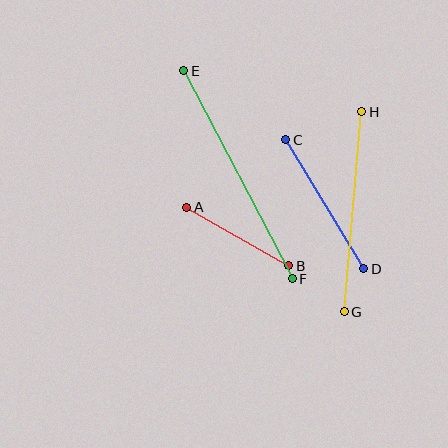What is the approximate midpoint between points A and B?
The midpoint is at approximately (238, 236) pixels.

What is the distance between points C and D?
The distance is approximately 151 pixels.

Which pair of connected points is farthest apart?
Points E and F are farthest apart.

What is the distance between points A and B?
The distance is approximately 118 pixels.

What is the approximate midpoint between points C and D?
The midpoint is at approximately (325, 204) pixels.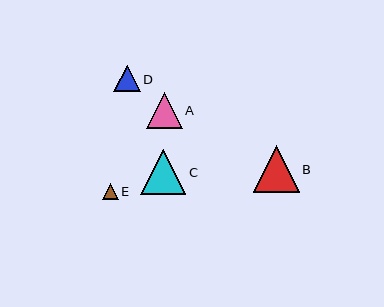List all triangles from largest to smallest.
From largest to smallest: B, C, A, D, E.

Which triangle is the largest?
Triangle B is the largest with a size of approximately 46 pixels.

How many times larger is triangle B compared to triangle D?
Triangle B is approximately 1.8 times the size of triangle D.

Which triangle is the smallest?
Triangle E is the smallest with a size of approximately 16 pixels.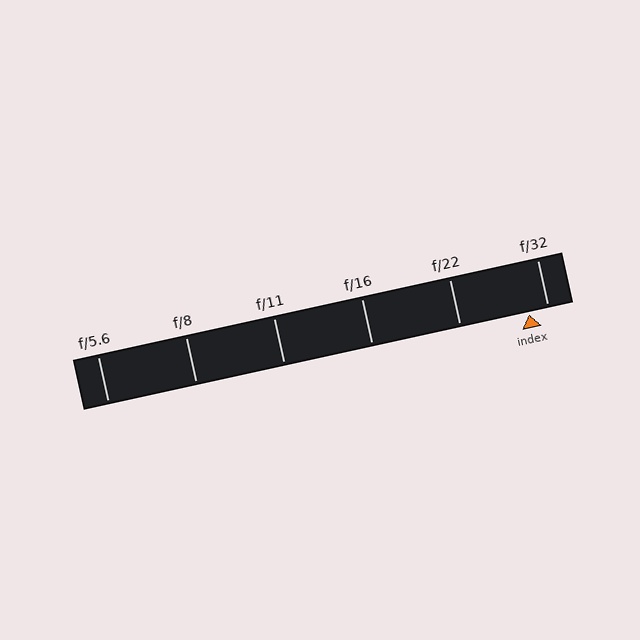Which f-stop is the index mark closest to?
The index mark is closest to f/32.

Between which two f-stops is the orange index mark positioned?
The index mark is between f/22 and f/32.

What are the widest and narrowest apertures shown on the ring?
The widest aperture shown is f/5.6 and the narrowest is f/32.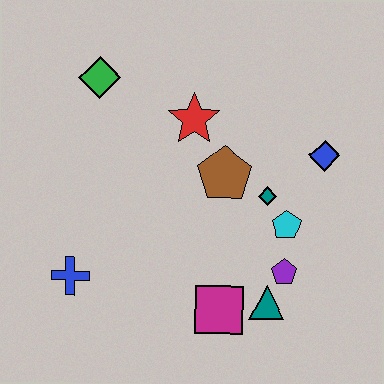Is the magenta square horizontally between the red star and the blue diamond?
Yes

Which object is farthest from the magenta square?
The green diamond is farthest from the magenta square.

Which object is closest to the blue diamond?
The teal diamond is closest to the blue diamond.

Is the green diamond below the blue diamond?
No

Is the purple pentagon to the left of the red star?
No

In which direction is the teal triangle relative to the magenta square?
The teal triangle is to the right of the magenta square.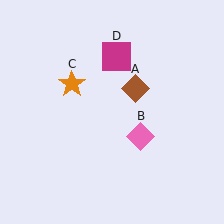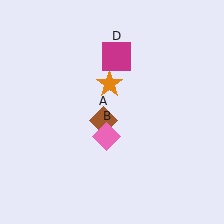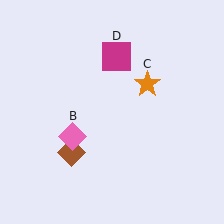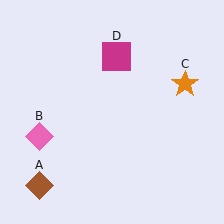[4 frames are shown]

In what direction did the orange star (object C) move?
The orange star (object C) moved right.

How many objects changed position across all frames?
3 objects changed position: brown diamond (object A), pink diamond (object B), orange star (object C).